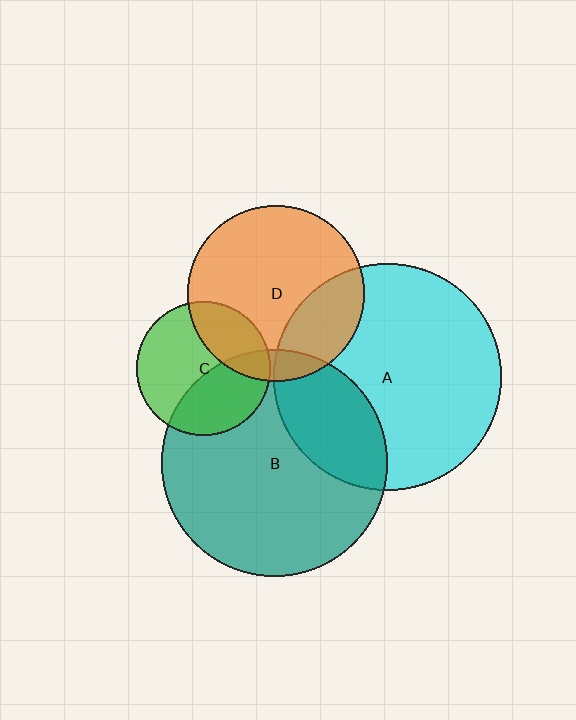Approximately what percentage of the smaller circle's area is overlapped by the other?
Approximately 30%.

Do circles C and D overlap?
Yes.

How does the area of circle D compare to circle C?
Approximately 1.7 times.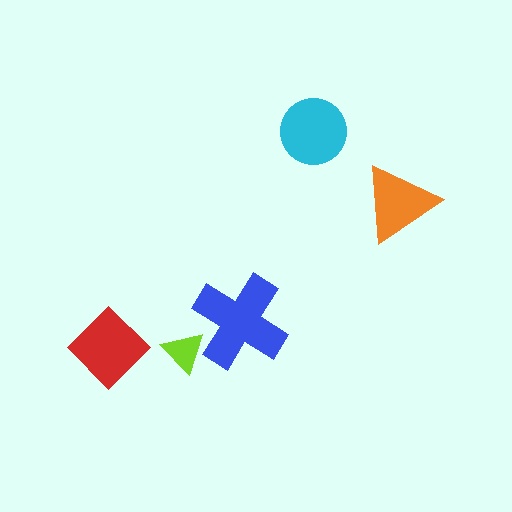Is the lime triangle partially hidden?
Yes, it is partially covered by another shape.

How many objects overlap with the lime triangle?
1 object overlaps with the lime triangle.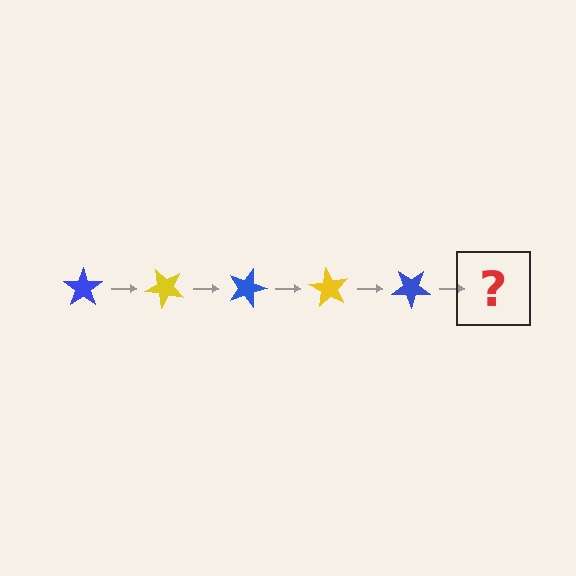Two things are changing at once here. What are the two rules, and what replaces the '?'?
The two rules are that it rotates 45 degrees each step and the color cycles through blue and yellow. The '?' should be a yellow star, rotated 225 degrees from the start.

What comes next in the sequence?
The next element should be a yellow star, rotated 225 degrees from the start.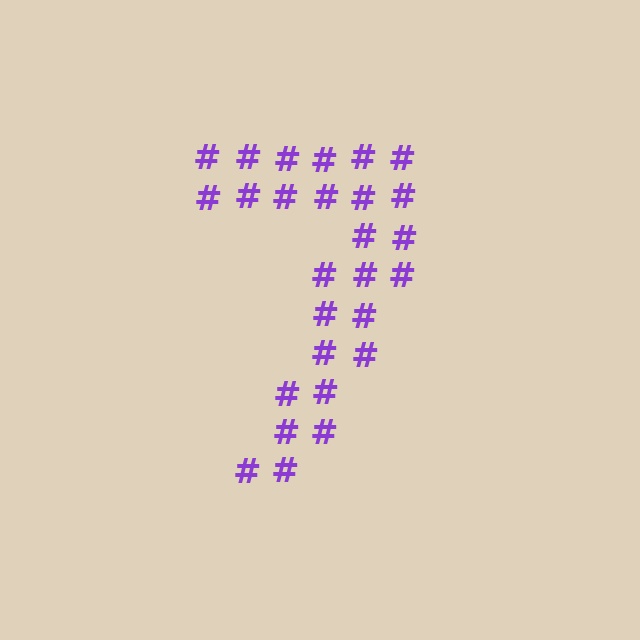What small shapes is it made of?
It is made of small hash symbols.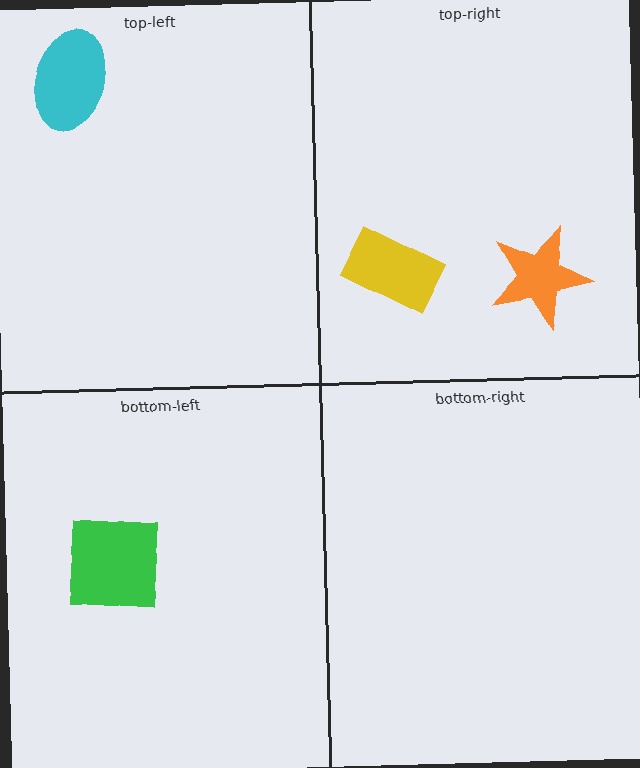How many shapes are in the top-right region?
2.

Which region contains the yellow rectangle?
The top-right region.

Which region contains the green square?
The bottom-left region.